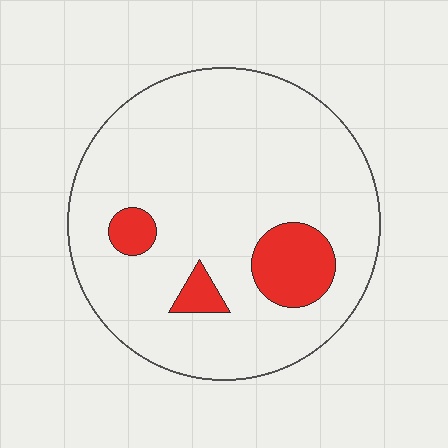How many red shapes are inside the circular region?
3.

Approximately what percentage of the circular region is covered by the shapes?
Approximately 10%.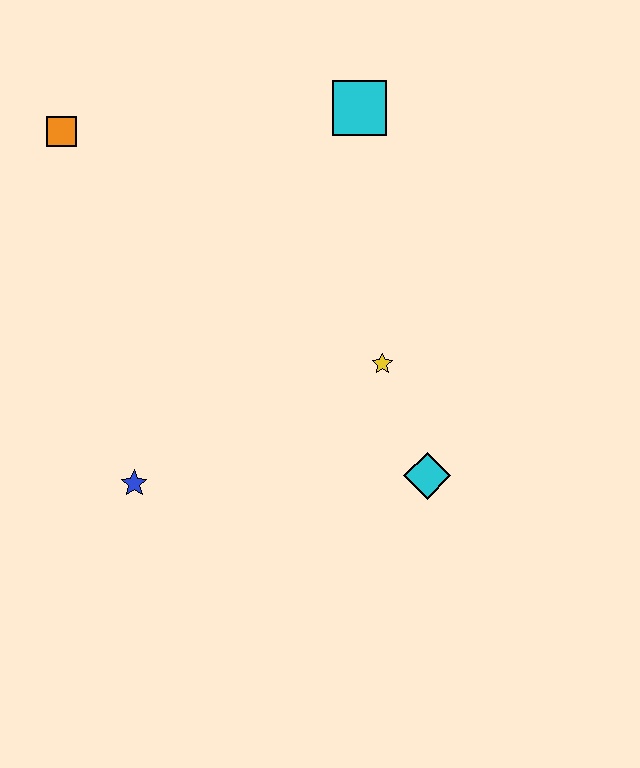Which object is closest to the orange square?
The cyan square is closest to the orange square.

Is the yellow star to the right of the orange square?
Yes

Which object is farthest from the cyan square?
The blue star is farthest from the cyan square.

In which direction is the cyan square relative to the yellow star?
The cyan square is above the yellow star.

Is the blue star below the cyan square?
Yes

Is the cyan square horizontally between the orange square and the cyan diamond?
Yes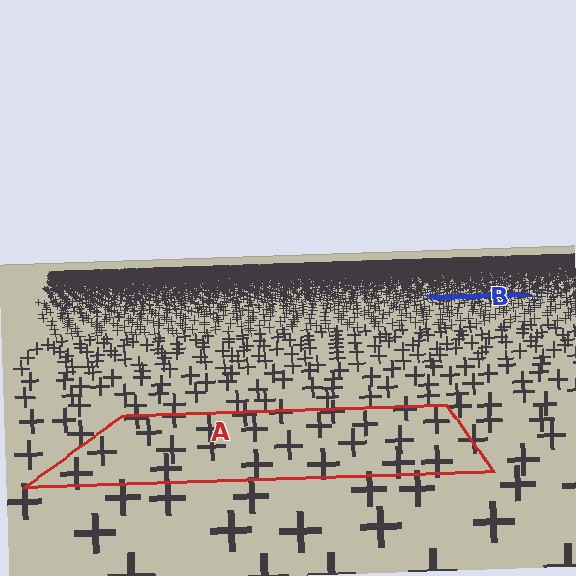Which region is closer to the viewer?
Region A is closer. The texture elements there are larger and more spread out.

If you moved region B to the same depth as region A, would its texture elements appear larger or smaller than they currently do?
They would appear larger. At a closer depth, the same texture elements are projected at a bigger on-screen size.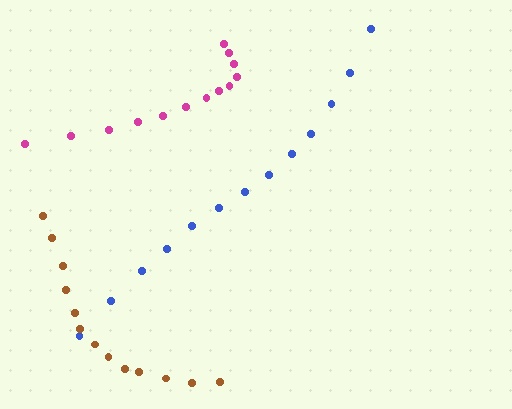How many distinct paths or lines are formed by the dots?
There are 3 distinct paths.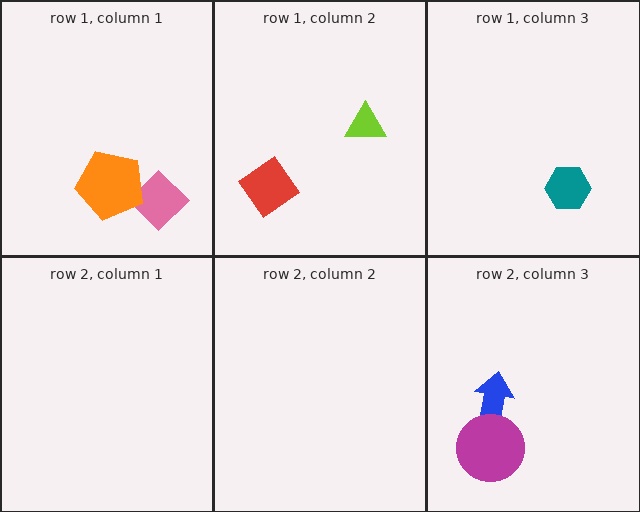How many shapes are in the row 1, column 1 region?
2.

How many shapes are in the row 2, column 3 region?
2.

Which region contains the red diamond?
The row 1, column 2 region.